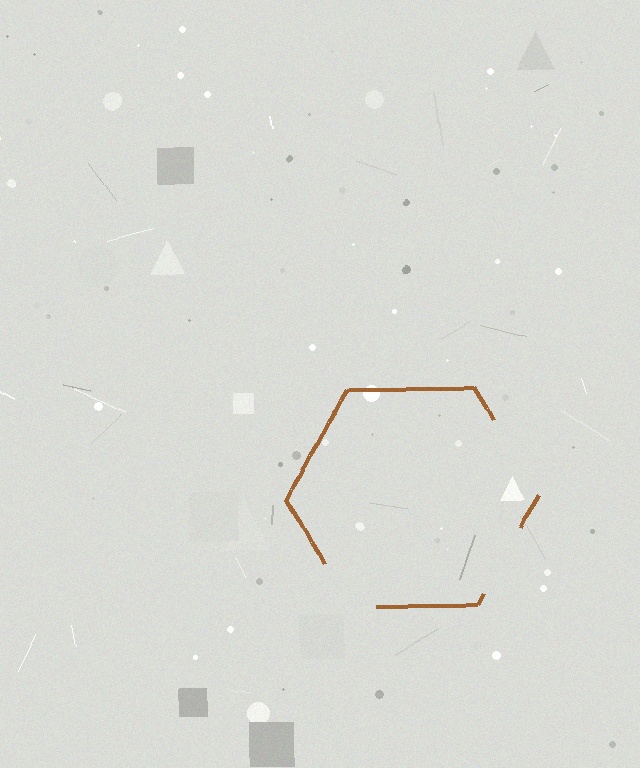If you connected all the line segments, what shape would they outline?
They would outline a hexagon.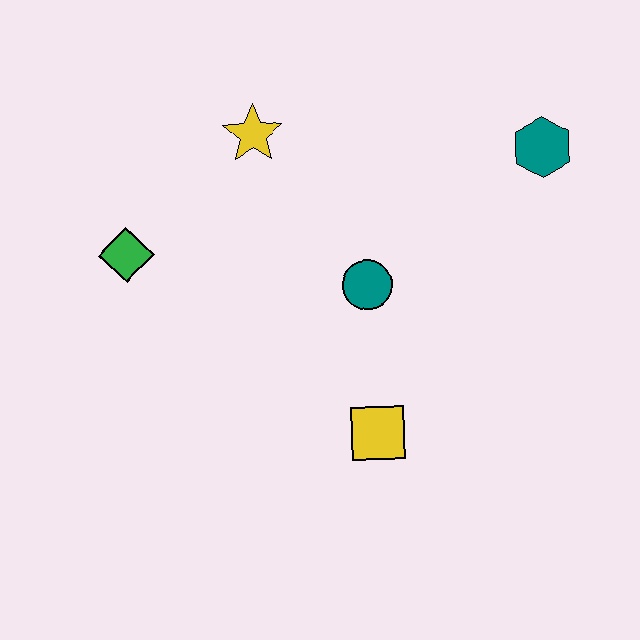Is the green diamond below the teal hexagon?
Yes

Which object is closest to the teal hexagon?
The teal circle is closest to the teal hexagon.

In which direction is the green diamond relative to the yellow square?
The green diamond is to the left of the yellow square.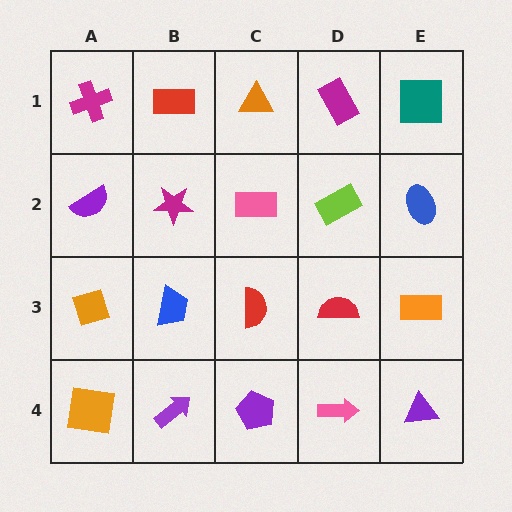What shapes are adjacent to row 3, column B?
A magenta star (row 2, column B), a purple arrow (row 4, column B), an orange diamond (row 3, column A), a red semicircle (row 3, column C).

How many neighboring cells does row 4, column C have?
3.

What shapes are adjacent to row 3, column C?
A pink rectangle (row 2, column C), a purple pentagon (row 4, column C), a blue trapezoid (row 3, column B), a red semicircle (row 3, column D).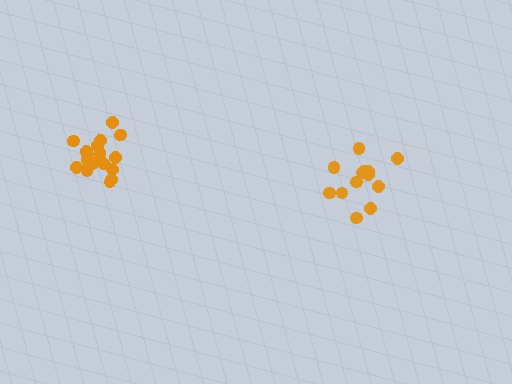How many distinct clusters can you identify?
There are 2 distinct clusters.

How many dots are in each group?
Group 1: 13 dots, Group 2: 17 dots (30 total).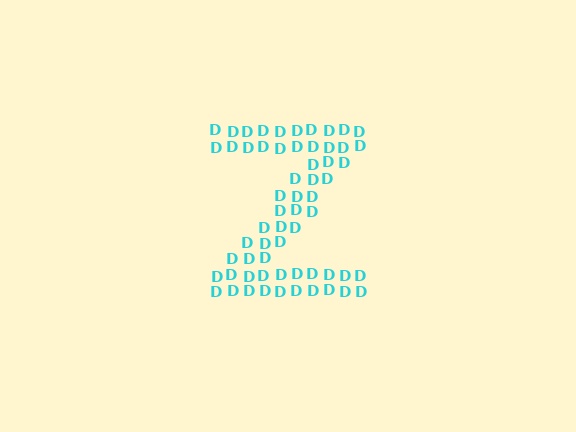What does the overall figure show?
The overall figure shows the letter Z.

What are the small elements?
The small elements are letter D's.